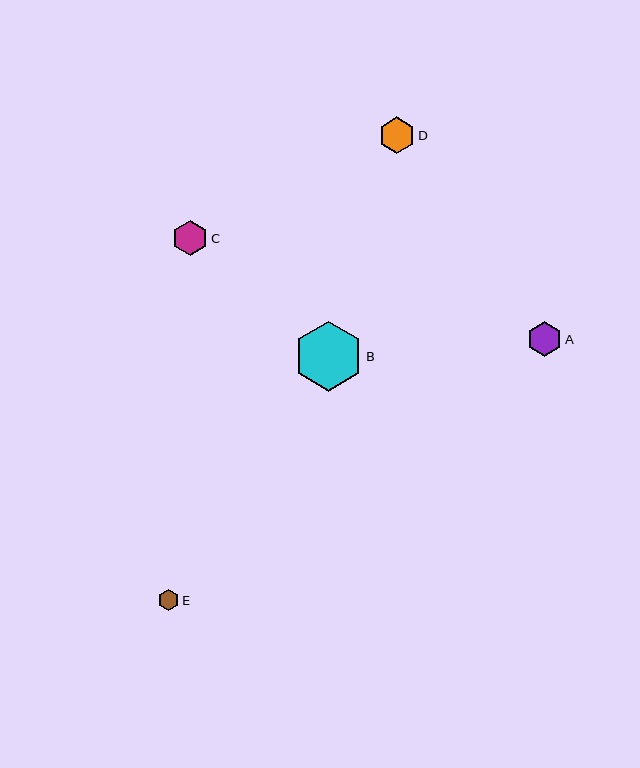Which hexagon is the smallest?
Hexagon E is the smallest with a size of approximately 21 pixels.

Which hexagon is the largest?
Hexagon B is the largest with a size of approximately 70 pixels.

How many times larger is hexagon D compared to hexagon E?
Hexagon D is approximately 1.7 times the size of hexagon E.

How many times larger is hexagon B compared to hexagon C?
Hexagon B is approximately 2.0 times the size of hexagon C.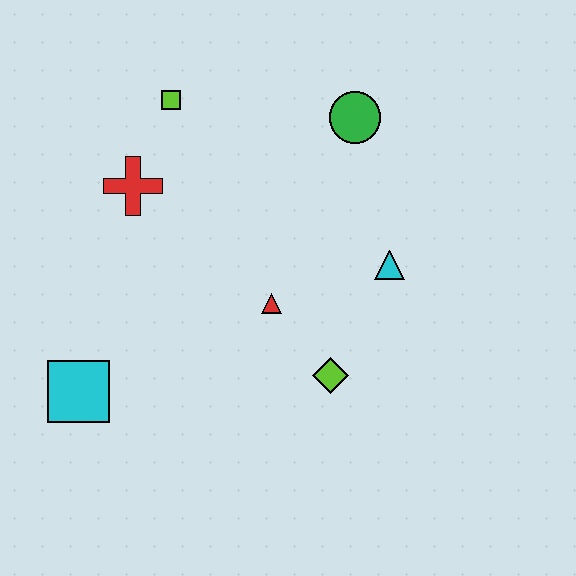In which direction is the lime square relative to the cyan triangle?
The lime square is to the left of the cyan triangle.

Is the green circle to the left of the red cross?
No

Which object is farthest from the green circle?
The cyan square is farthest from the green circle.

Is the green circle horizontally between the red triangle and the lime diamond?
No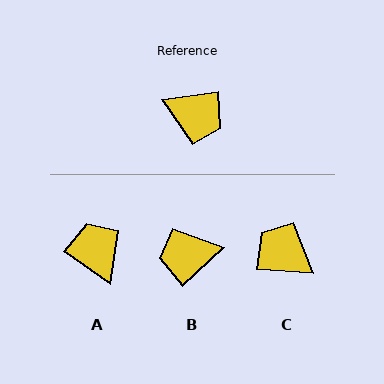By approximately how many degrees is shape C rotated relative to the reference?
Approximately 168 degrees counter-clockwise.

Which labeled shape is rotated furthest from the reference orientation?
C, about 168 degrees away.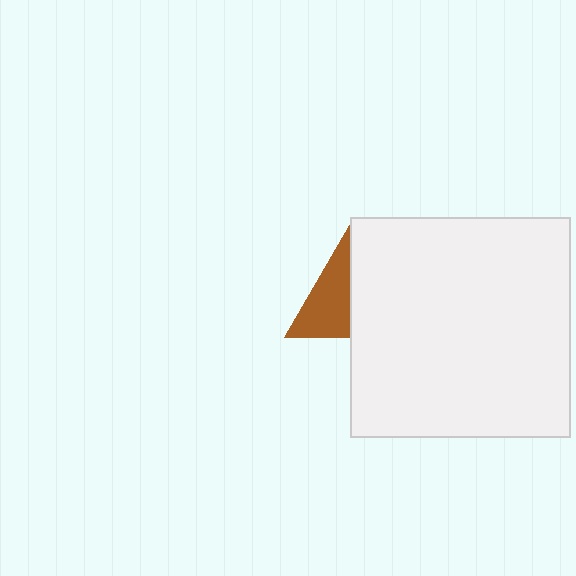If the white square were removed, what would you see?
You would see the complete brown triangle.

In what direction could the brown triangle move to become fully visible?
The brown triangle could move left. That would shift it out from behind the white square entirely.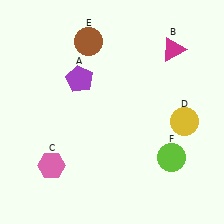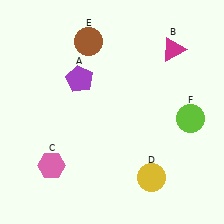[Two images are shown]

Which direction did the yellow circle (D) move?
The yellow circle (D) moved down.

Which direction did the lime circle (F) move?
The lime circle (F) moved up.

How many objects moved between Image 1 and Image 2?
2 objects moved between the two images.